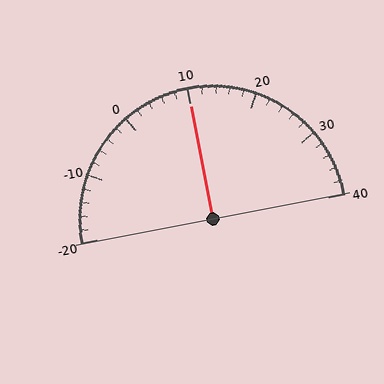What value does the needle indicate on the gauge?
The needle indicates approximately 10.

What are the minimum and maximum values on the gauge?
The gauge ranges from -20 to 40.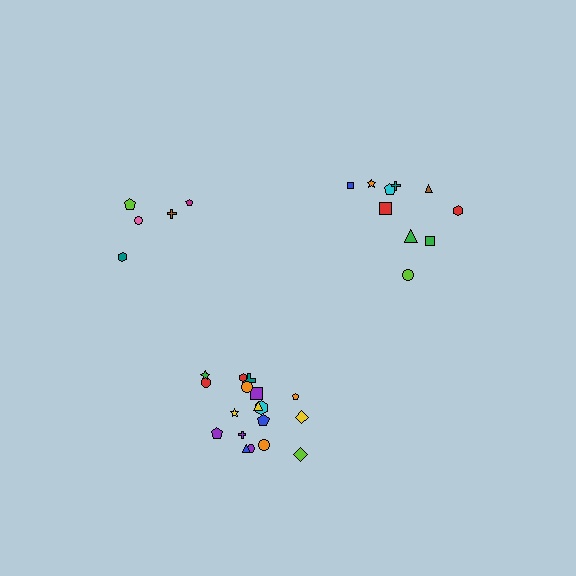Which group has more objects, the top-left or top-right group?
The top-right group.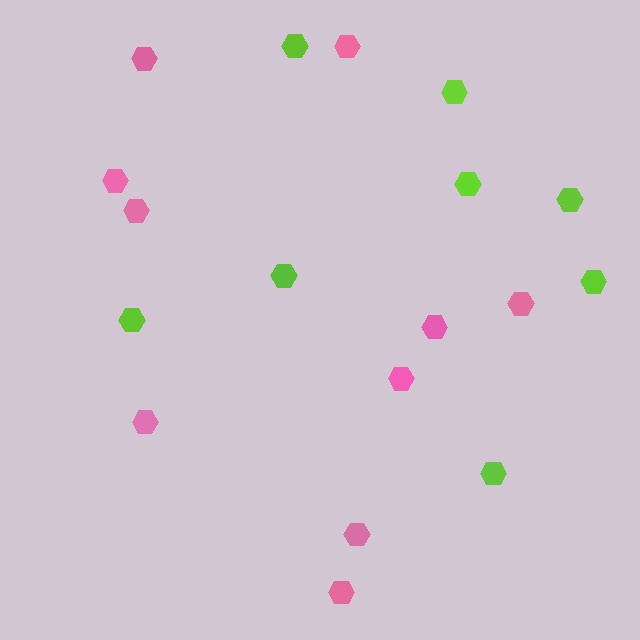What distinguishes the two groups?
There are 2 groups: one group of lime hexagons (8) and one group of pink hexagons (10).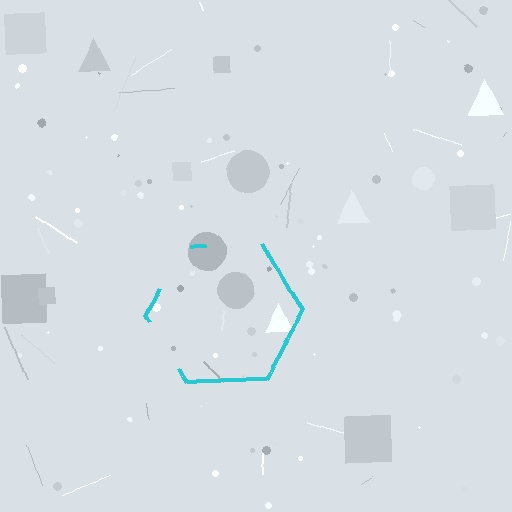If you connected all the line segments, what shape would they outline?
They would outline a hexagon.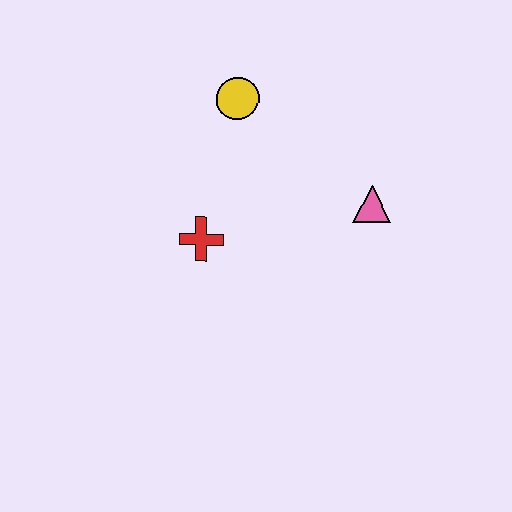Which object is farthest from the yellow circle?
The pink triangle is farthest from the yellow circle.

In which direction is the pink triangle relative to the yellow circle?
The pink triangle is to the right of the yellow circle.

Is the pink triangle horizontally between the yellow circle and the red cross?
No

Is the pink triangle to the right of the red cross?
Yes